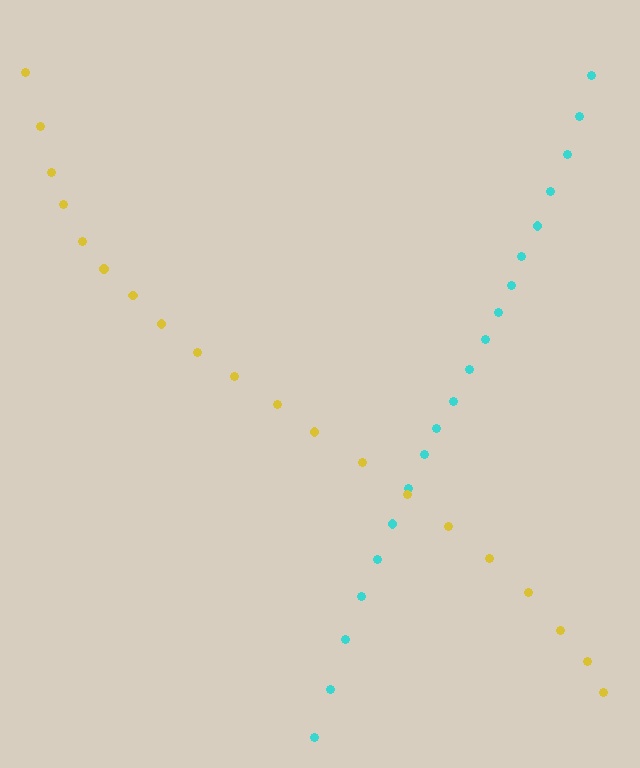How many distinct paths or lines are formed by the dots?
There are 2 distinct paths.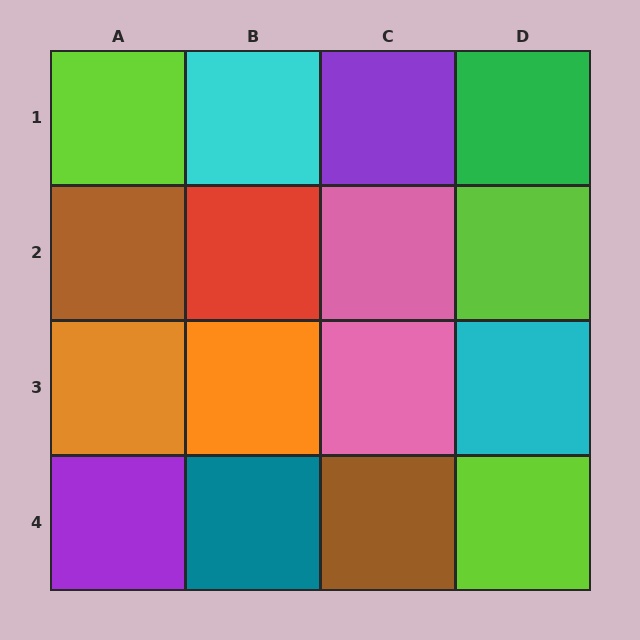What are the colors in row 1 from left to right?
Lime, cyan, purple, green.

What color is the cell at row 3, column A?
Orange.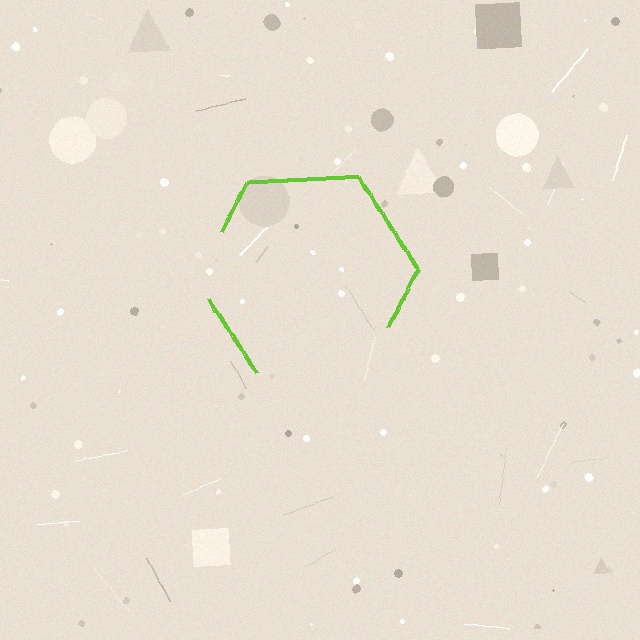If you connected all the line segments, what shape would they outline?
They would outline a hexagon.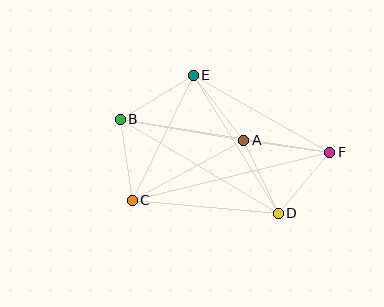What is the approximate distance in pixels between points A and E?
The distance between A and E is approximately 82 pixels.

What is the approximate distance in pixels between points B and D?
The distance between B and D is approximately 184 pixels.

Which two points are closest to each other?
Points D and F are closest to each other.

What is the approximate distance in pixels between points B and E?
The distance between B and E is approximately 85 pixels.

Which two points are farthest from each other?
Points B and F are farthest from each other.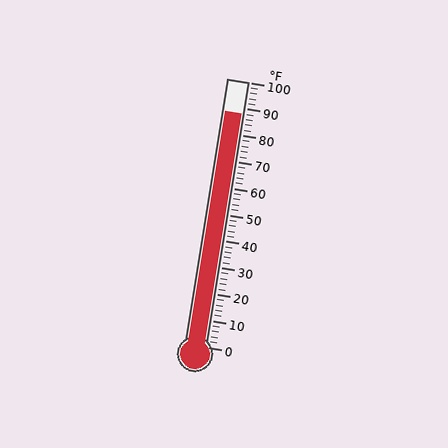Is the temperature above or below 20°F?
The temperature is above 20°F.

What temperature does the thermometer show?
The thermometer shows approximately 88°F.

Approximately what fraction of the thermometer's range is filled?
The thermometer is filled to approximately 90% of its range.